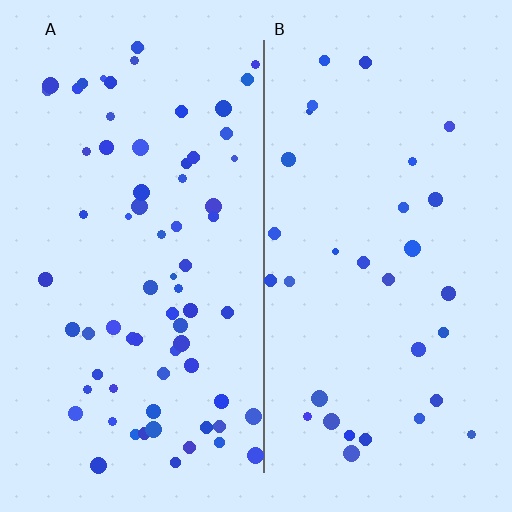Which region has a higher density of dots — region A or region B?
A (the left).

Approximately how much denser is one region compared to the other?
Approximately 2.2× — region A over region B.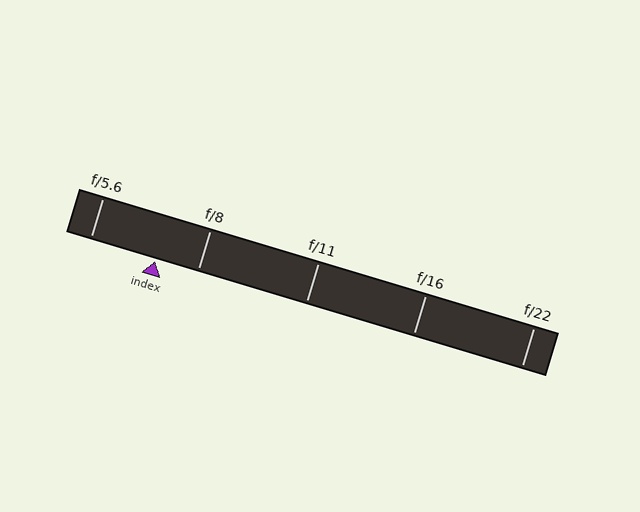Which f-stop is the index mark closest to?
The index mark is closest to f/8.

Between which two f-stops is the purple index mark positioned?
The index mark is between f/5.6 and f/8.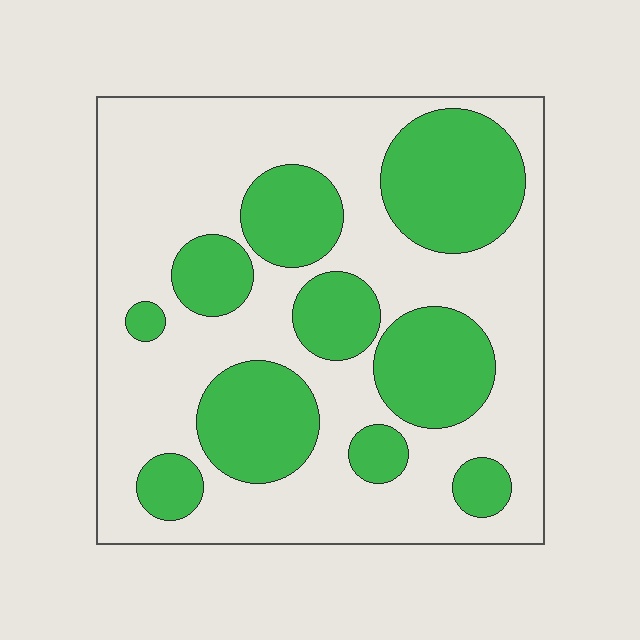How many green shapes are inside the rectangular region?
10.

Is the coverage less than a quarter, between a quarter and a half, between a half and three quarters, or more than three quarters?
Between a quarter and a half.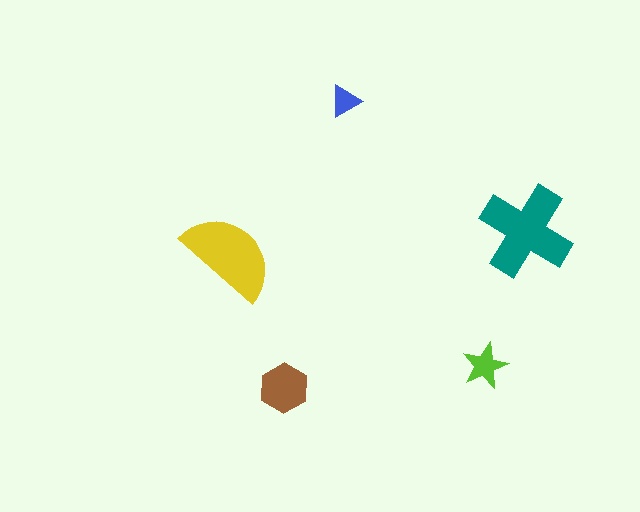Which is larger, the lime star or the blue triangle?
The lime star.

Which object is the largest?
The teal cross.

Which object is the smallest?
The blue triangle.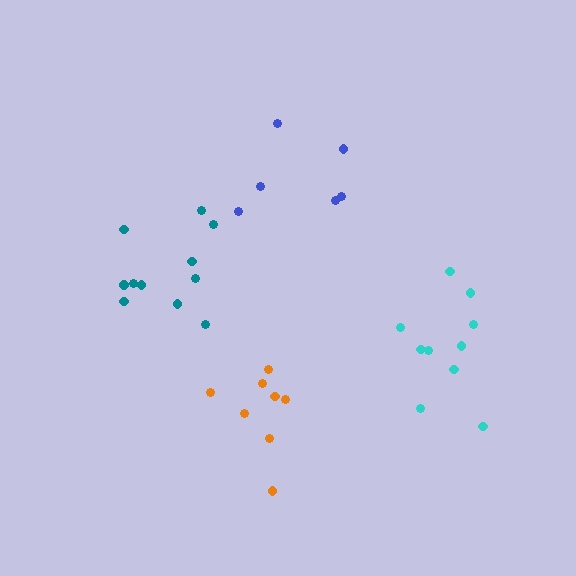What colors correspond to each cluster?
The clusters are colored: blue, cyan, orange, teal.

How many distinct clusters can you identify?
There are 4 distinct clusters.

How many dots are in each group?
Group 1: 6 dots, Group 2: 10 dots, Group 3: 8 dots, Group 4: 11 dots (35 total).